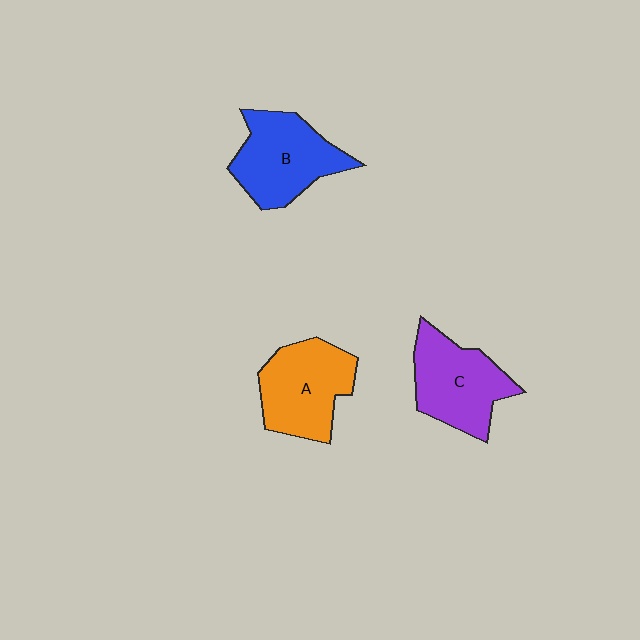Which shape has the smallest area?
Shape C (purple).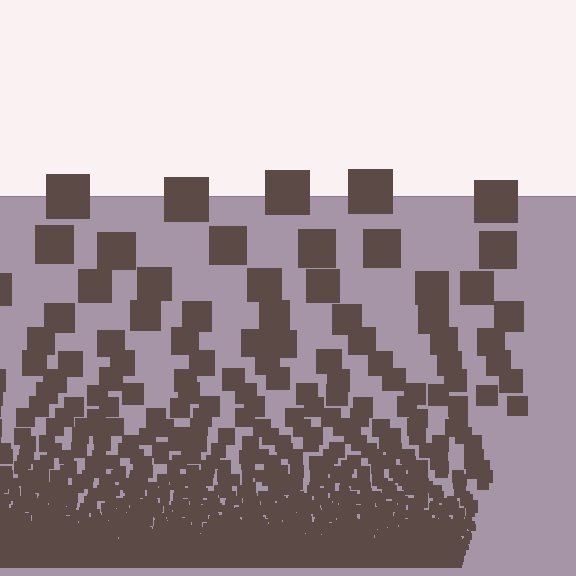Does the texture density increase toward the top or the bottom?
Density increases toward the bottom.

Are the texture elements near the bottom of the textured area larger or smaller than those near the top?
Smaller. The gradient is inverted — elements near the bottom are smaller and denser.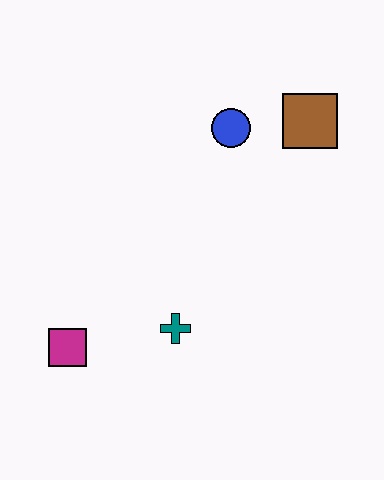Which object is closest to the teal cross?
The magenta square is closest to the teal cross.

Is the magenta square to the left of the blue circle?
Yes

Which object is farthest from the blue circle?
The magenta square is farthest from the blue circle.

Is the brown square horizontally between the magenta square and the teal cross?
No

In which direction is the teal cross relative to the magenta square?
The teal cross is to the right of the magenta square.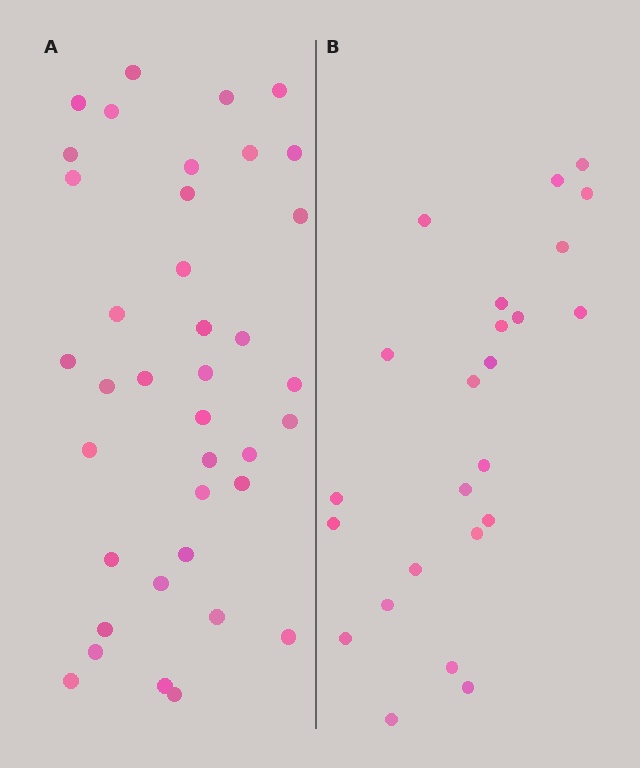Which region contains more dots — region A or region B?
Region A (the left region) has more dots.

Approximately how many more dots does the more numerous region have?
Region A has approximately 15 more dots than region B.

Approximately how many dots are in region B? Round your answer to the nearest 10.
About 20 dots. (The exact count is 24, which rounds to 20.)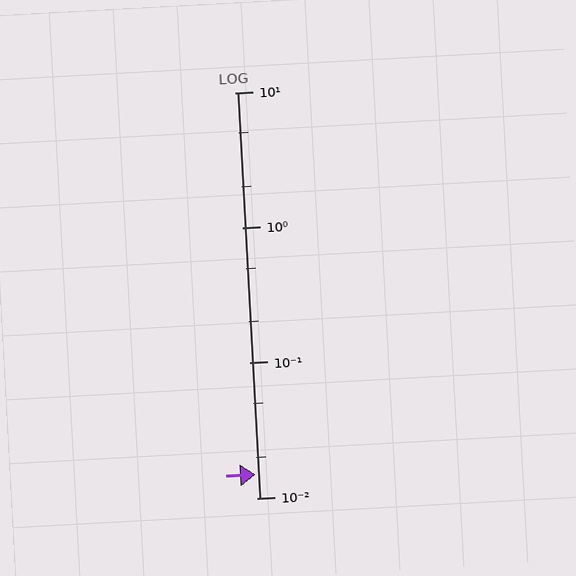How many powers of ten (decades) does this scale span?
The scale spans 3 decades, from 0.01 to 10.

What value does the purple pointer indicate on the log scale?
The pointer indicates approximately 0.015.